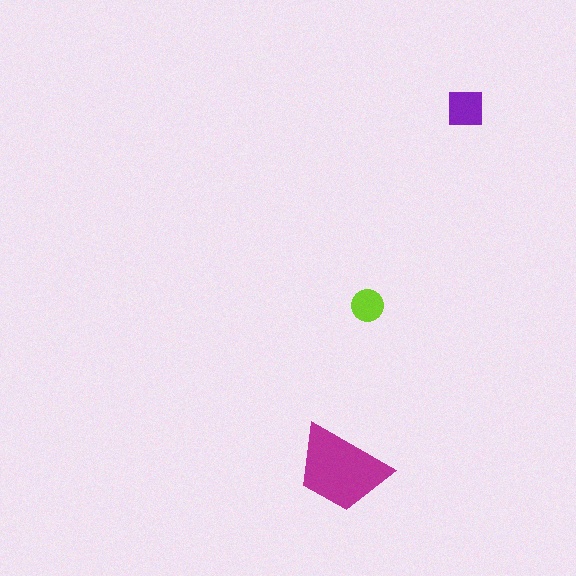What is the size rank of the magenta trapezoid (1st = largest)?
1st.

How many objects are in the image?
There are 3 objects in the image.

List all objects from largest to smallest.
The magenta trapezoid, the purple square, the lime circle.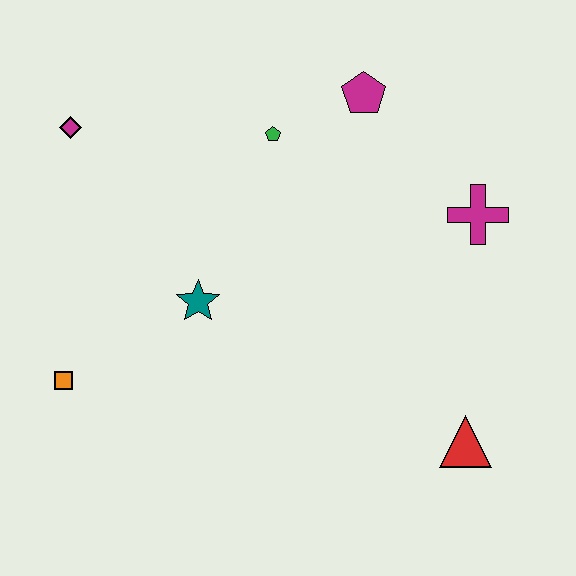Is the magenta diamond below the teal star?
No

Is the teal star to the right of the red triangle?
No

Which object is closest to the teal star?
The orange square is closest to the teal star.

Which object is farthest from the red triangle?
The magenta diamond is farthest from the red triangle.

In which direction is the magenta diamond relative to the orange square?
The magenta diamond is above the orange square.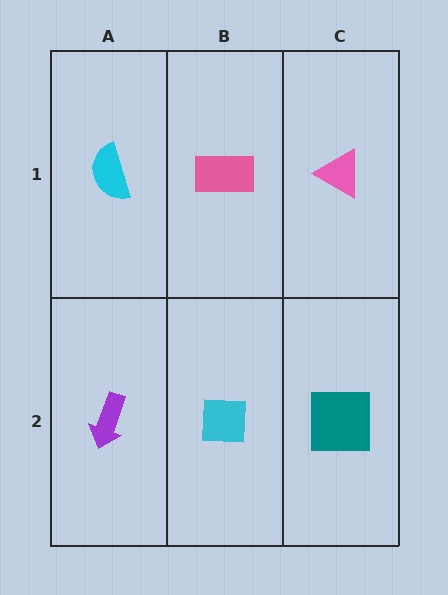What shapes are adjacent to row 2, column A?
A cyan semicircle (row 1, column A), a cyan square (row 2, column B).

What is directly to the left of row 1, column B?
A cyan semicircle.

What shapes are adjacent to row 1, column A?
A purple arrow (row 2, column A), a pink rectangle (row 1, column B).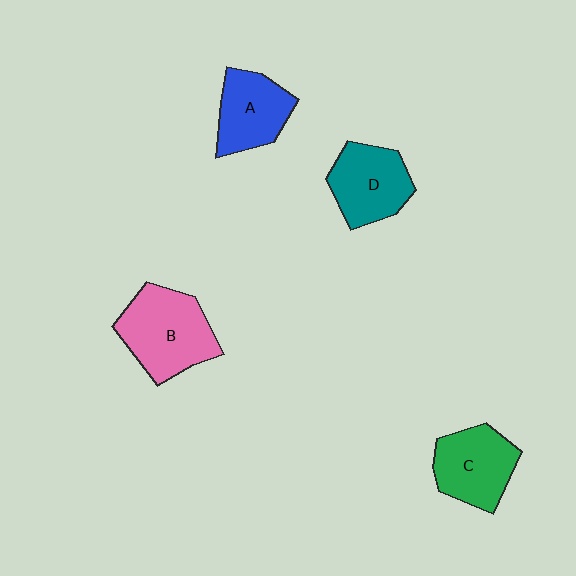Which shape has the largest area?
Shape B (pink).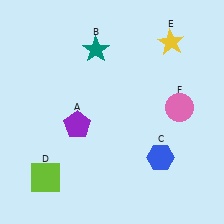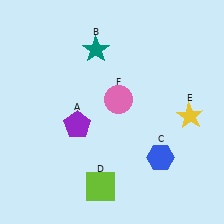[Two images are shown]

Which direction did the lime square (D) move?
The lime square (D) moved right.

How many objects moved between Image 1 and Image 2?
3 objects moved between the two images.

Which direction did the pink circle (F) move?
The pink circle (F) moved left.